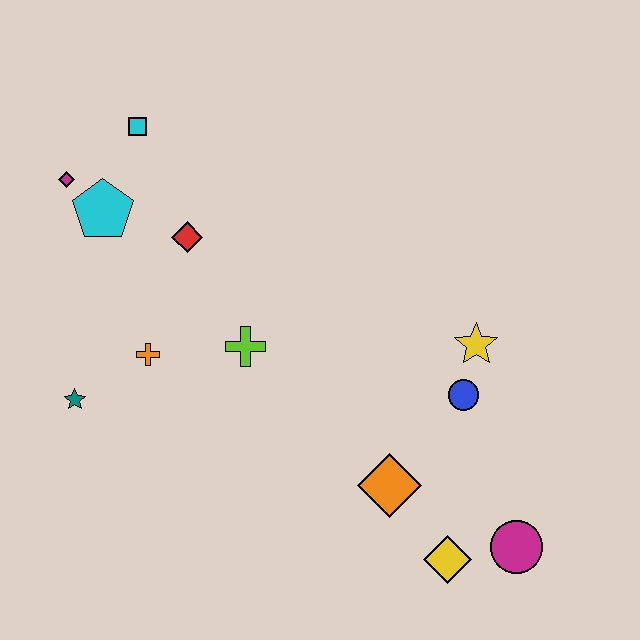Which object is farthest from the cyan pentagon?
The magenta circle is farthest from the cyan pentagon.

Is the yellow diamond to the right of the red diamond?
Yes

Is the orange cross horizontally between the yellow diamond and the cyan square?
Yes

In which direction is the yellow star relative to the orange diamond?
The yellow star is above the orange diamond.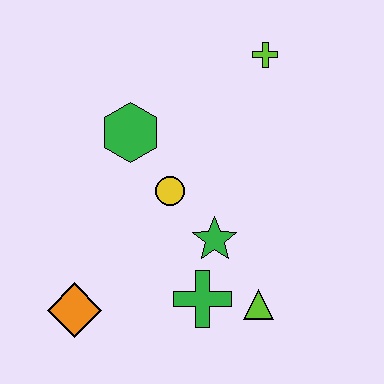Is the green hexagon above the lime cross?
No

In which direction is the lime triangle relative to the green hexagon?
The lime triangle is below the green hexagon.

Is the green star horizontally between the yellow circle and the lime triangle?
Yes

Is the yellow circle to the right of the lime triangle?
No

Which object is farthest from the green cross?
The lime cross is farthest from the green cross.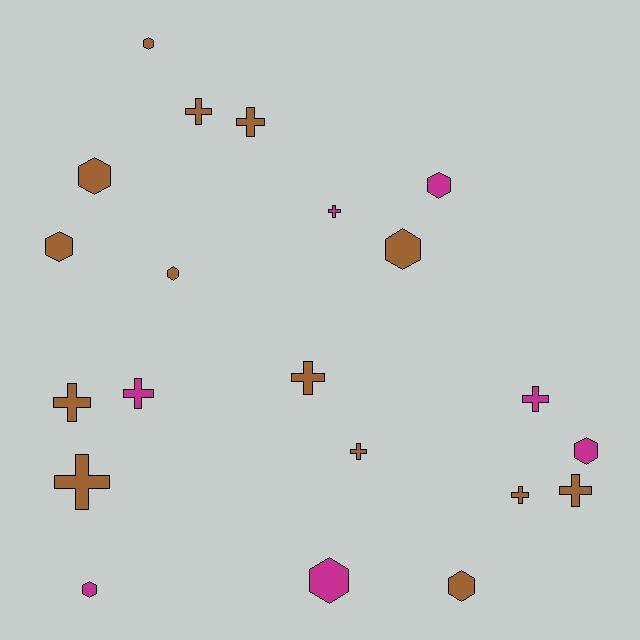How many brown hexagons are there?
There are 6 brown hexagons.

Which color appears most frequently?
Brown, with 14 objects.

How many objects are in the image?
There are 21 objects.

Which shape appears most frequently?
Cross, with 11 objects.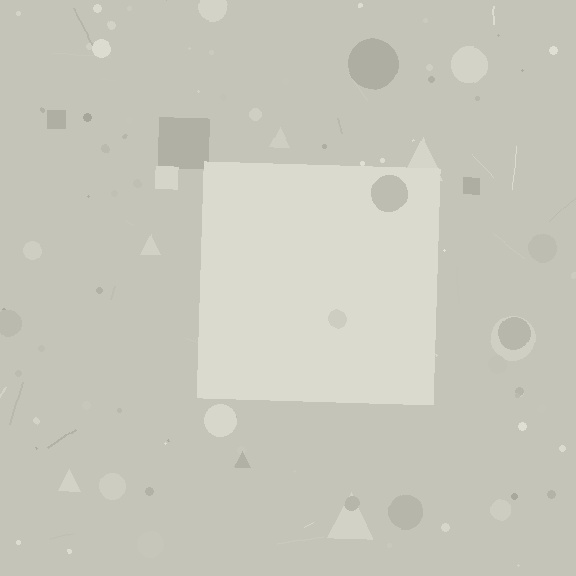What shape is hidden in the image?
A square is hidden in the image.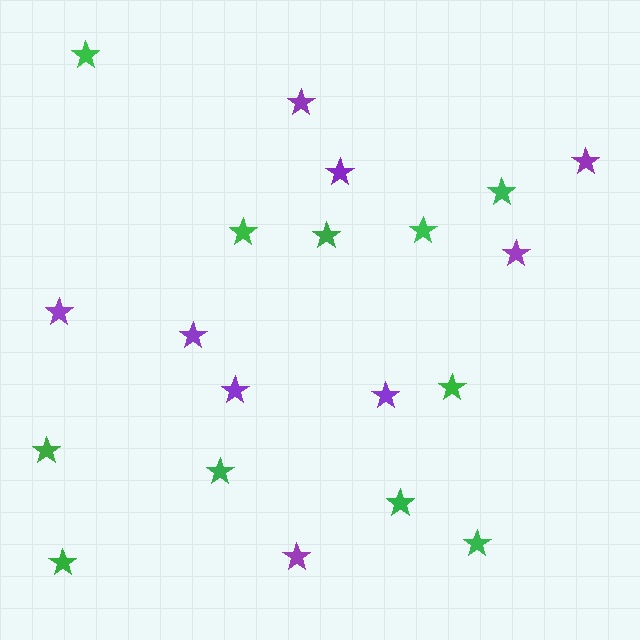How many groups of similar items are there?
There are 2 groups: one group of green stars (11) and one group of purple stars (9).